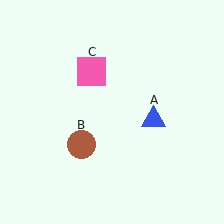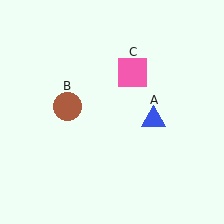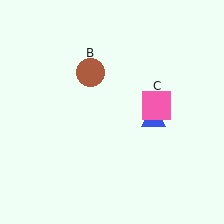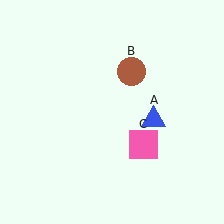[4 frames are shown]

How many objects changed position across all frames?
2 objects changed position: brown circle (object B), pink square (object C).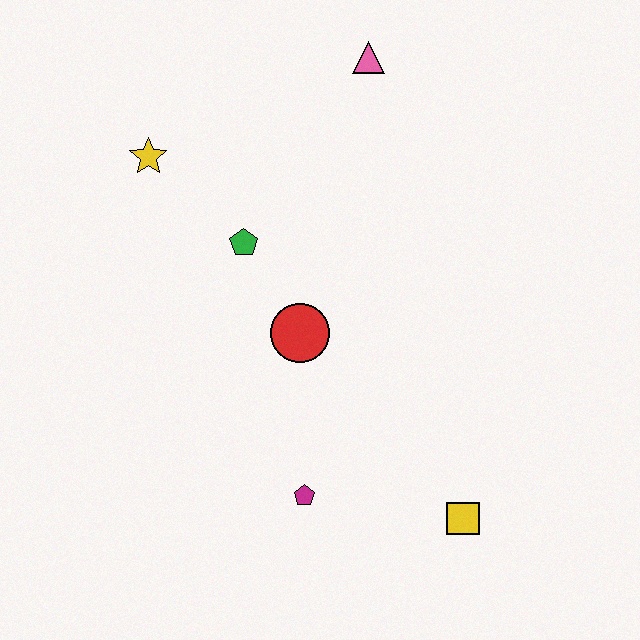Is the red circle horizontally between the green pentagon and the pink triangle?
Yes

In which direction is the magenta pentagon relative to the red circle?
The magenta pentagon is below the red circle.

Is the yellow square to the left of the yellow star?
No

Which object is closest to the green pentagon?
The red circle is closest to the green pentagon.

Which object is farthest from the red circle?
The pink triangle is farthest from the red circle.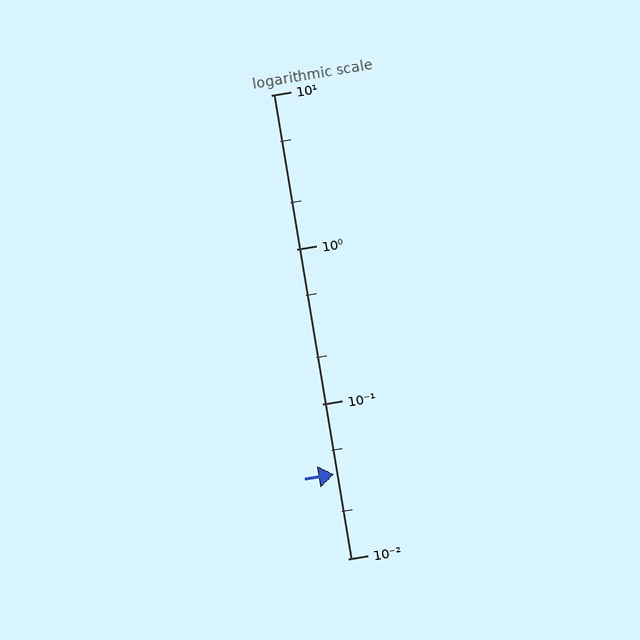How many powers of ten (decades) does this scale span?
The scale spans 3 decades, from 0.01 to 10.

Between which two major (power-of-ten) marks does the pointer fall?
The pointer is between 0.01 and 0.1.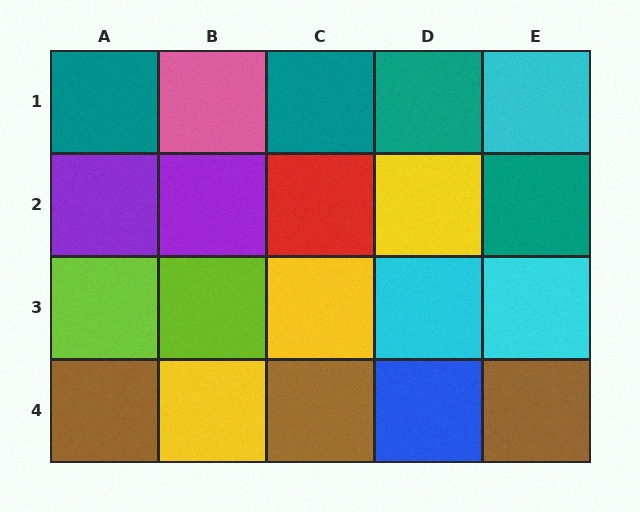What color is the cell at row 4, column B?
Yellow.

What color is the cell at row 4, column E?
Brown.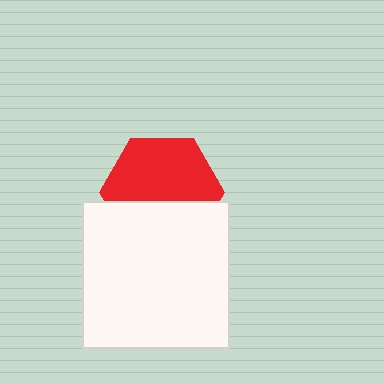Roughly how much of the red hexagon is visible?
About half of it is visible (roughly 61%).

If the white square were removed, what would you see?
You would see the complete red hexagon.